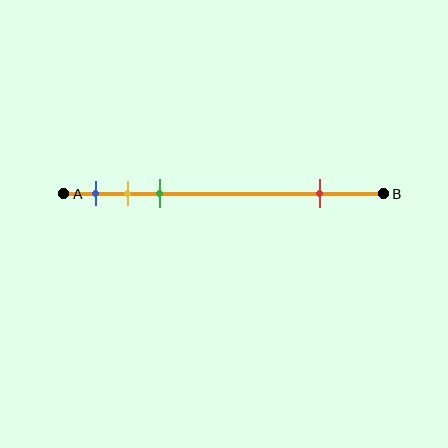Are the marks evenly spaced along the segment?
No, the marks are not evenly spaced.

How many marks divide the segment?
There are 4 marks dividing the segment.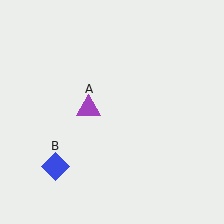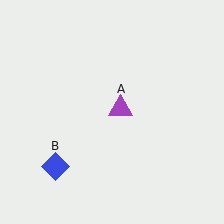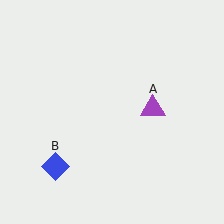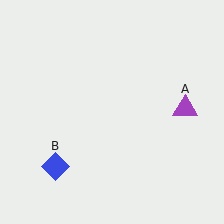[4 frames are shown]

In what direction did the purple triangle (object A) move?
The purple triangle (object A) moved right.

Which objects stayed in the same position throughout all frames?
Blue diamond (object B) remained stationary.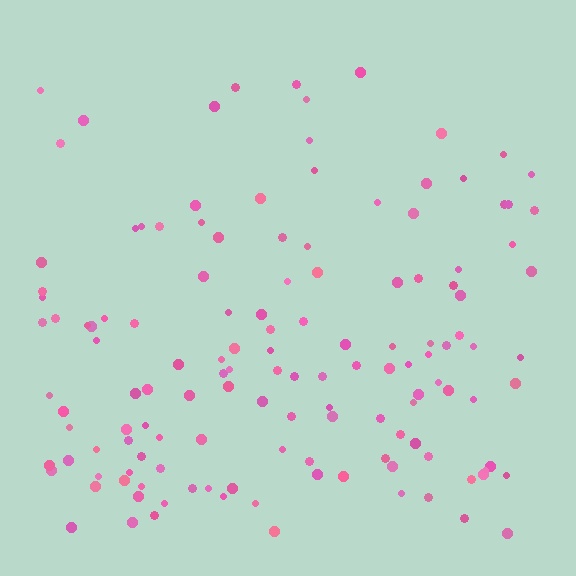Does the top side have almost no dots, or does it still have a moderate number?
Still a moderate number, just noticeably fewer than the bottom.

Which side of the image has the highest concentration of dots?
The bottom.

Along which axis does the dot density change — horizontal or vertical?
Vertical.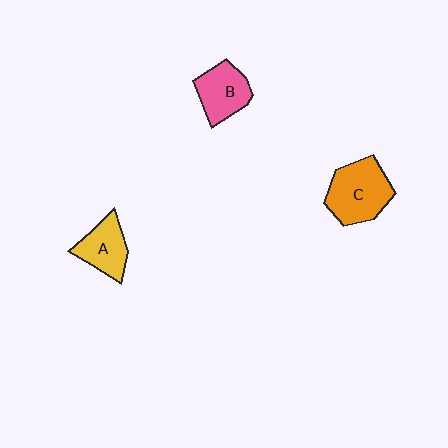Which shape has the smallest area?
Shape A (yellow).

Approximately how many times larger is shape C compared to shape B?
Approximately 1.4 times.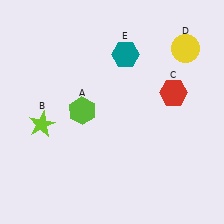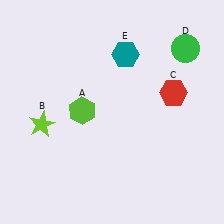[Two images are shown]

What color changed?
The circle (D) changed from yellow in Image 1 to green in Image 2.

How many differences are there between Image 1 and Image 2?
There is 1 difference between the two images.